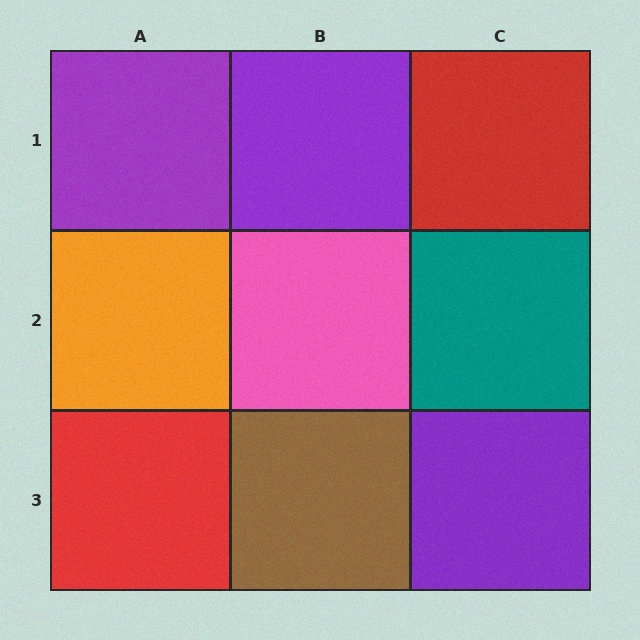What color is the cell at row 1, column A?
Purple.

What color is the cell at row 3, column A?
Red.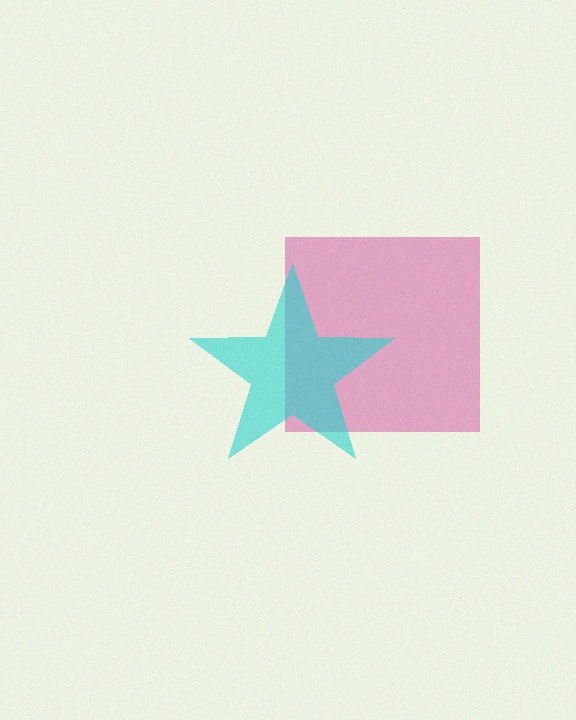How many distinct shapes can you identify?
There are 2 distinct shapes: a magenta square, a cyan star.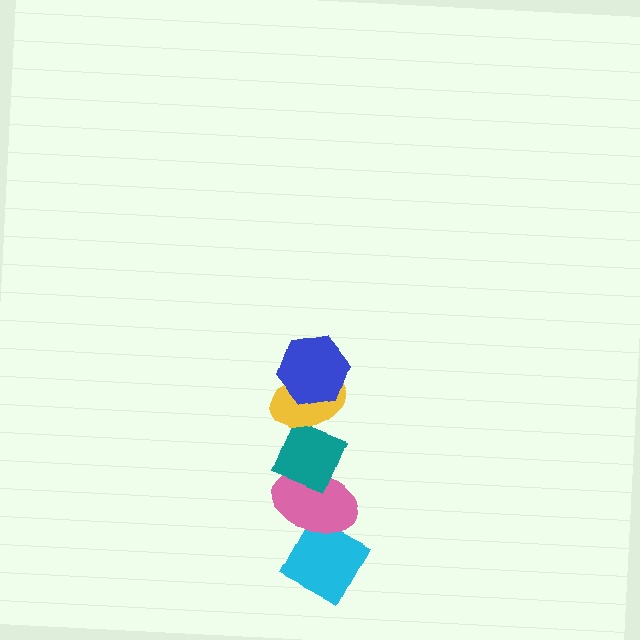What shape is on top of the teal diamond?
The yellow ellipse is on top of the teal diamond.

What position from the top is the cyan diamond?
The cyan diamond is 5th from the top.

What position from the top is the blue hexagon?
The blue hexagon is 1st from the top.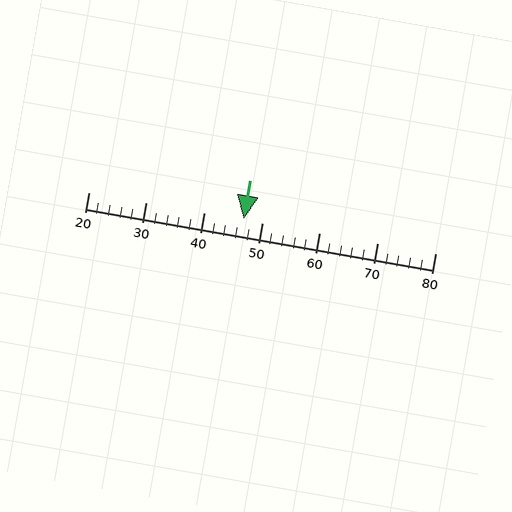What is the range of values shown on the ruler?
The ruler shows values from 20 to 80.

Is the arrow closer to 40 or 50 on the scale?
The arrow is closer to 50.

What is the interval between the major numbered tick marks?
The major tick marks are spaced 10 units apart.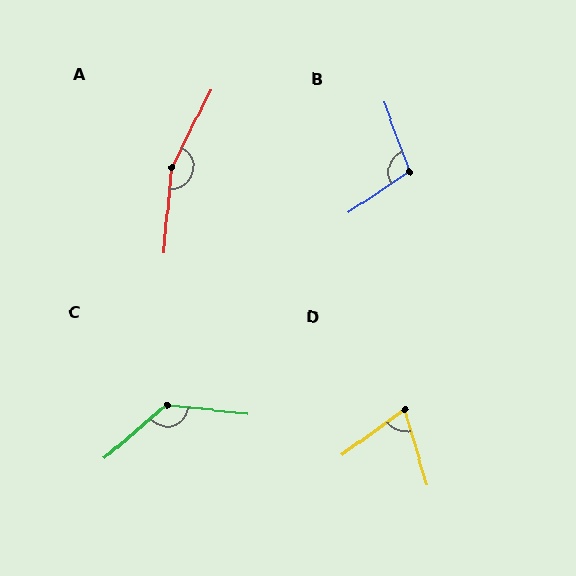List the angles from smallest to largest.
D (70°), B (104°), C (133°), A (159°).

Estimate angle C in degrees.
Approximately 133 degrees.